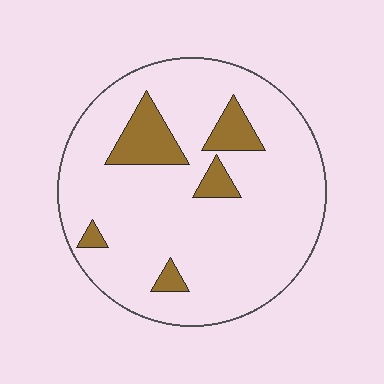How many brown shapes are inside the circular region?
5.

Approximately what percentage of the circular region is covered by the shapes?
Approximately 15%.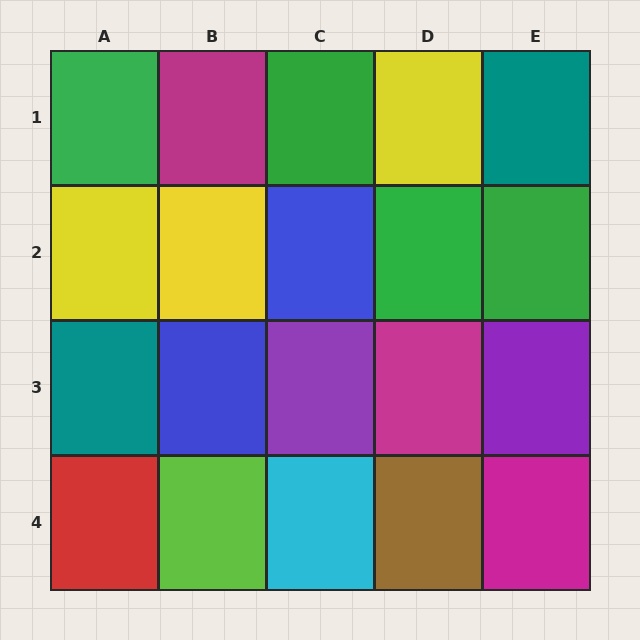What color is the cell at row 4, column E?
Magenta.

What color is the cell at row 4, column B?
Lime.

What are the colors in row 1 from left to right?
Green, magenta, green, yellow, teal.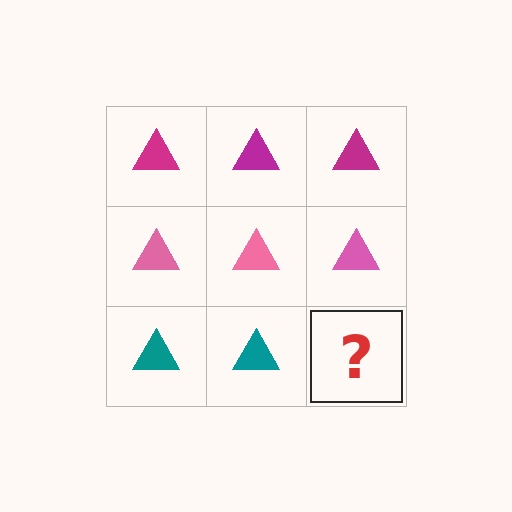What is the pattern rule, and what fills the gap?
The rule is that each row has a consistent color. The gap should be filled with a teal triangle.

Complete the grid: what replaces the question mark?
The question mark should be replaced with a teal triangle.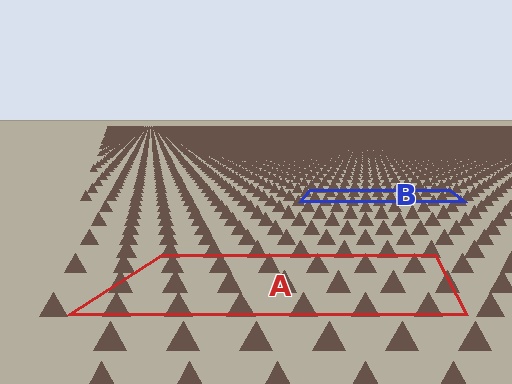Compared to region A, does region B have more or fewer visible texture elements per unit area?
Region B has more texture elements per unit area — they are packed more densely because it is farther away.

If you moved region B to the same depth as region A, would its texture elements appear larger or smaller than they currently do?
They would appear larger. At a closer depth, the same texture elements are projected at a bigger on-screen size.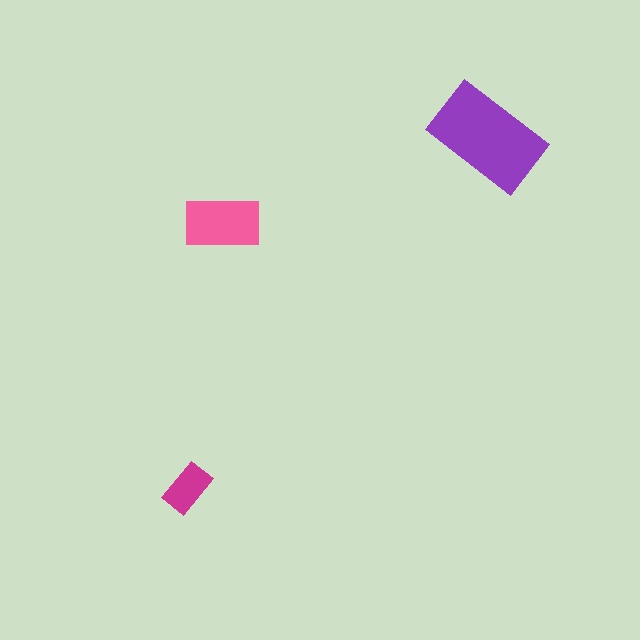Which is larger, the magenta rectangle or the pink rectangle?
The pink one.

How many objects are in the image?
There are 3 objects in the image.